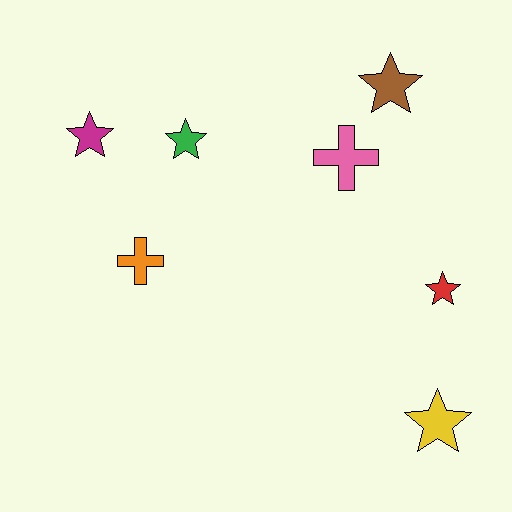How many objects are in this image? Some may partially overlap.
There are 7 objects.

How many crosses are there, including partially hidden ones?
There are 2 crosses.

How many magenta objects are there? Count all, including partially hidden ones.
There is 1 magenta object.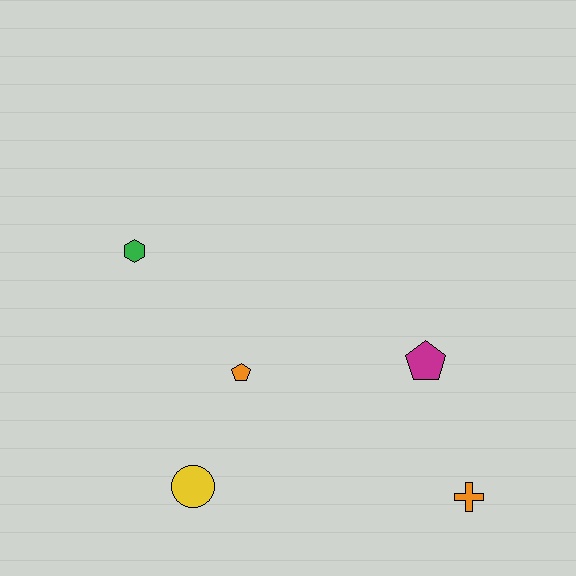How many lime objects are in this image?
There are no lime objects.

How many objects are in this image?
There are 5 objects.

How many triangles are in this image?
There are no triangles.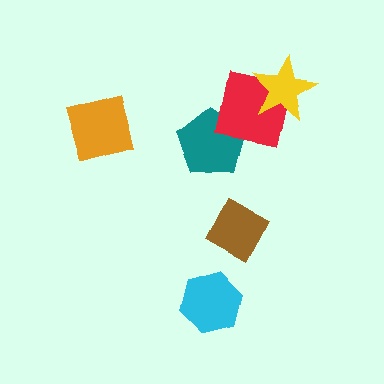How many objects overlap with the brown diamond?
0 objects overlap with the brown diamond.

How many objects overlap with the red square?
2 objects overlap with the red square.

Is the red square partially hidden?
Yes, it is partially covered by another shape.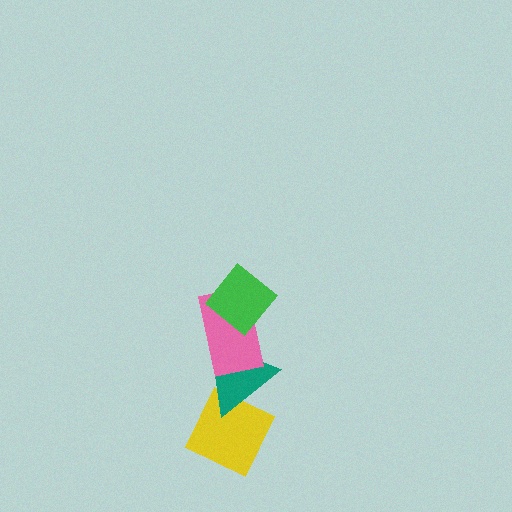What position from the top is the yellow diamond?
The yellow diamond is 4th from the top.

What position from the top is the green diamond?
The green diamond is 1st from the top.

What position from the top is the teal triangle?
The teal triangle is 3rd from the top.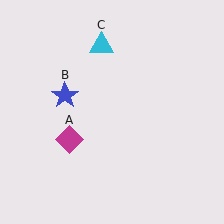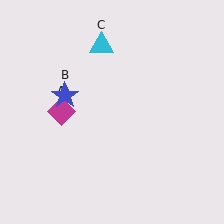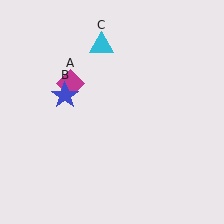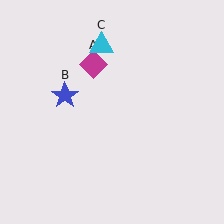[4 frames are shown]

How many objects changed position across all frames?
1 object changed position: magenta diamond (object A).